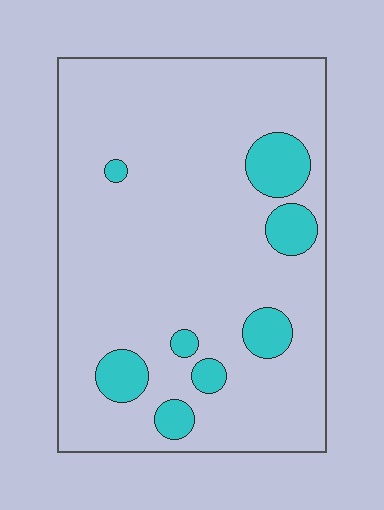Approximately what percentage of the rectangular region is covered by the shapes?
Approximately 15%.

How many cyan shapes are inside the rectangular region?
8.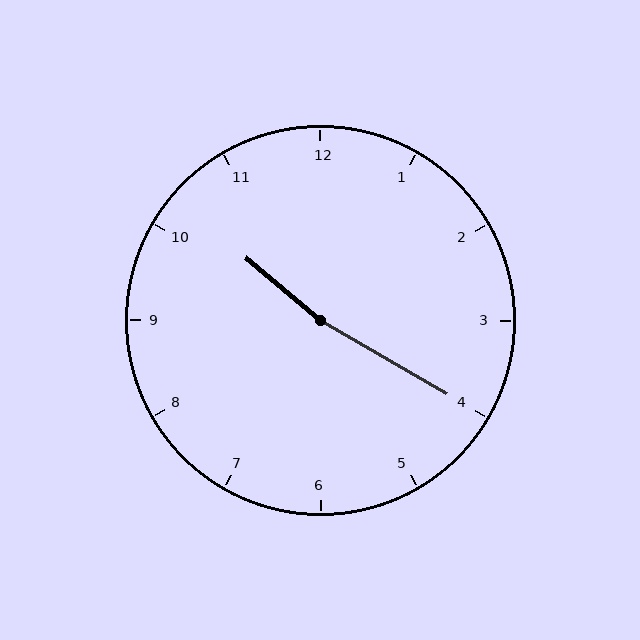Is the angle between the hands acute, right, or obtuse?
It is obtuse.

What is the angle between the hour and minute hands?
Approximately 170 degrees.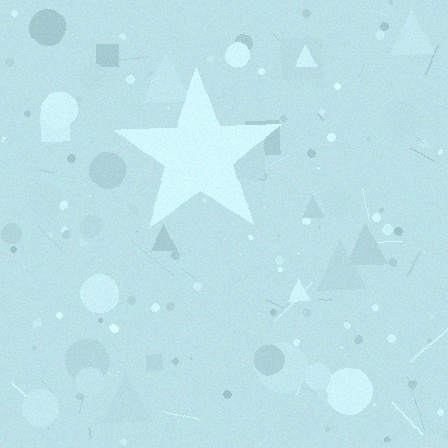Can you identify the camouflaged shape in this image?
The camouflaged shape is a star.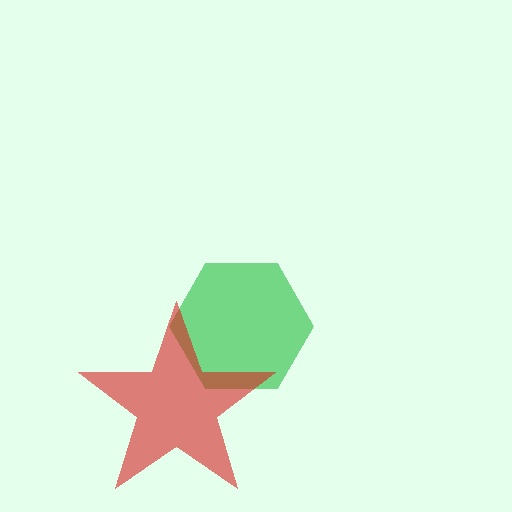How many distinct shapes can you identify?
There are 2 distinct shapes: a green hexagon, a red star.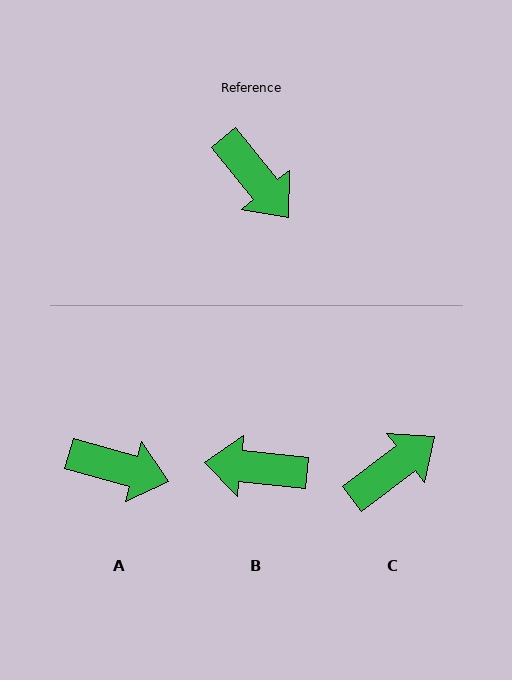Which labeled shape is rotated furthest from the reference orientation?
B, about 135 degrees away.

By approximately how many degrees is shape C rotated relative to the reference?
Approximately 89 degrees counter-clockwise.